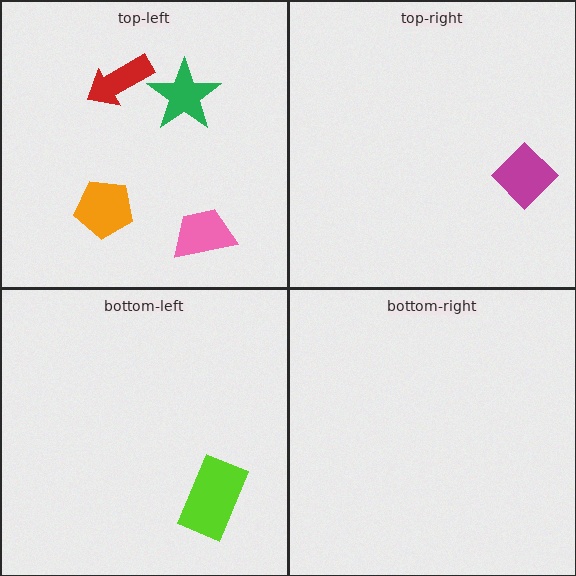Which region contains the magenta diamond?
The top-right region.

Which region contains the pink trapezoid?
The top-left region.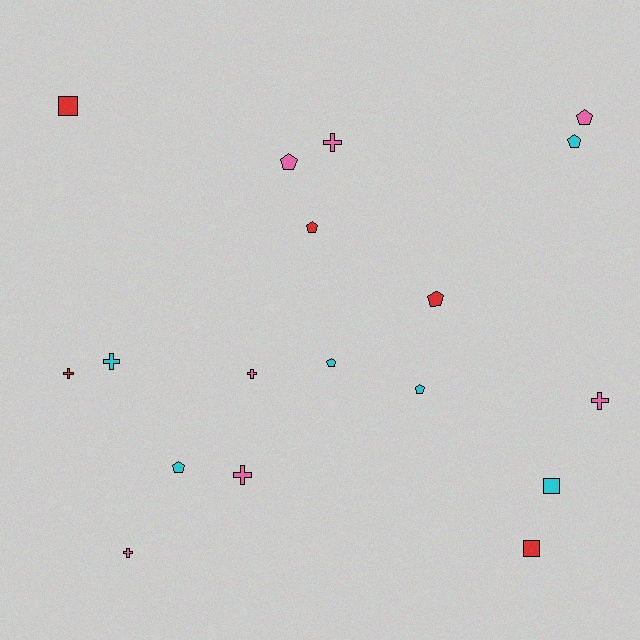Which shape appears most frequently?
Pentagon, with 8 objects.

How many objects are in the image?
There are 18 objects.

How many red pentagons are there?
There are 2 red pentagons.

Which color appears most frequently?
Pink, with 7 objects.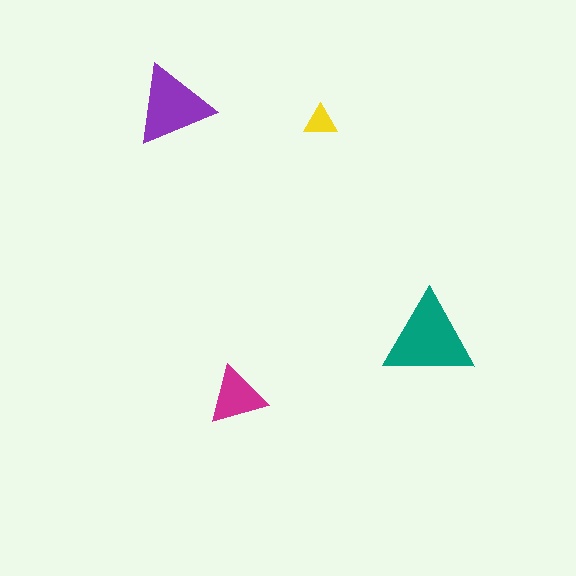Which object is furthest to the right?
The teal triangle is rightmost.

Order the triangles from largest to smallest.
the teal one, the purple one, the magenta one, the yellow one.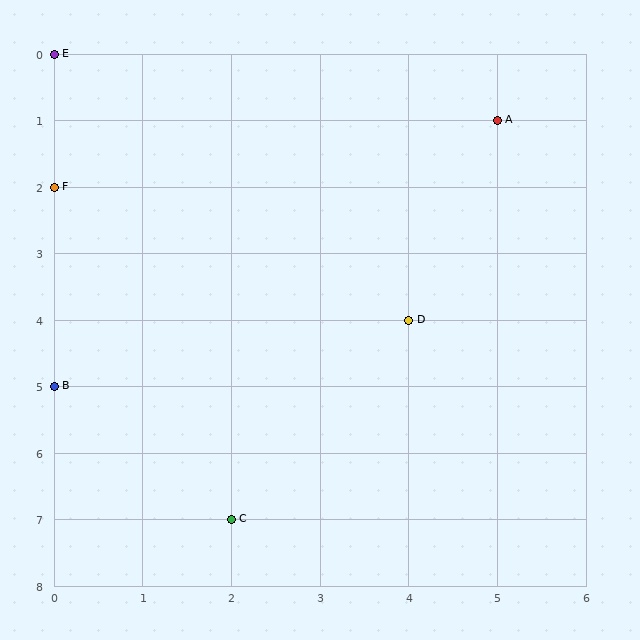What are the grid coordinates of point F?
Point F is at grid coordinates (0, 2).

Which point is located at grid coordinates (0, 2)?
Point F is at (0, 2).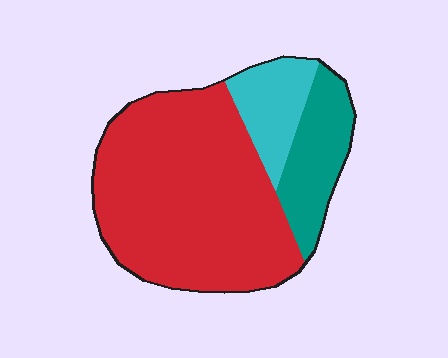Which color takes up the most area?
Red, at roughly 70%.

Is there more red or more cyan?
Red.